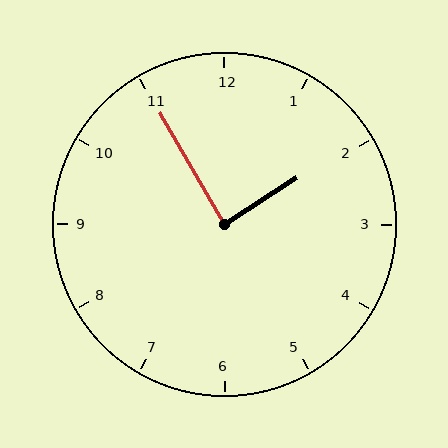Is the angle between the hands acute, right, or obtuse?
It is right.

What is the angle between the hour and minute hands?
Approximately 88 degrees.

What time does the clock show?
1:55.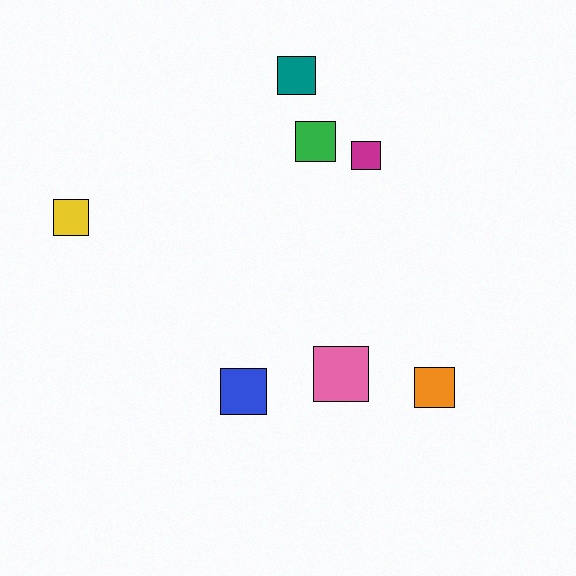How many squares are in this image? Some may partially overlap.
There are 7 squares.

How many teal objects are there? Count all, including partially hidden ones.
There is 1 teal object.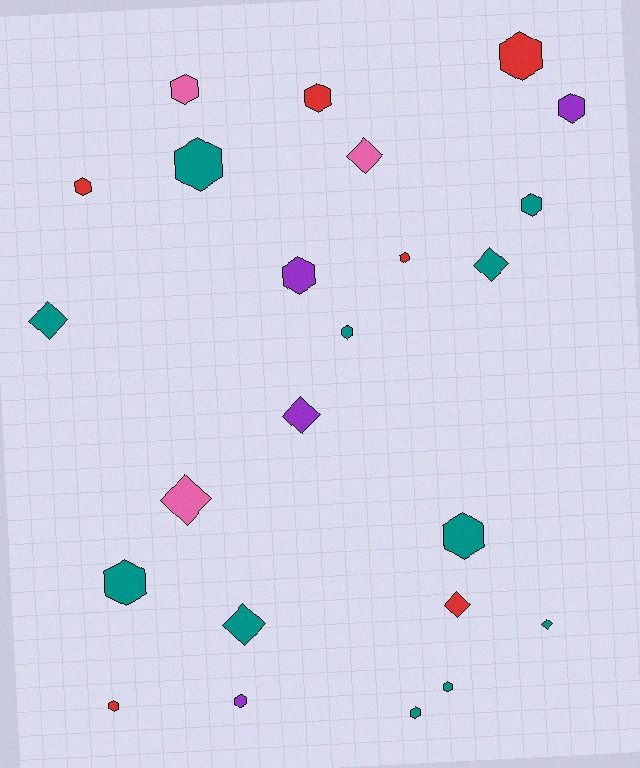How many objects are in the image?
There are 24 objects.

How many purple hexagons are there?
There are 3 purple hexagons.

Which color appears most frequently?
Teal, with 11 objects.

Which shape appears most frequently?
Hexagon, with 16 objects.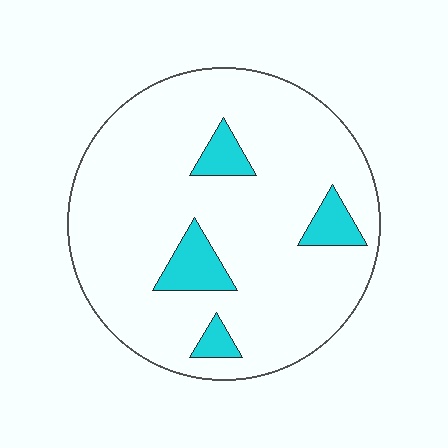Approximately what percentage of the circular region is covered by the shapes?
Approximately 10%.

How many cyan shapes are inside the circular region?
4.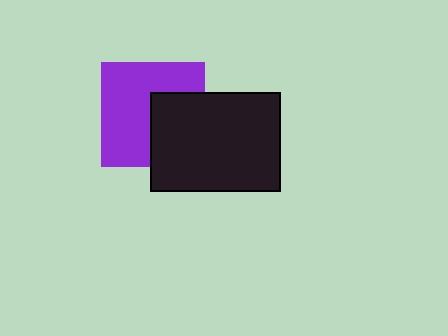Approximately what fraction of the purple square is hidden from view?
Roughly 39% of the purple square is hidden behind the black rectangle.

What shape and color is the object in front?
The object in front is a black rectangle.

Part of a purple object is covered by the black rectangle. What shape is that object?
It is a square.